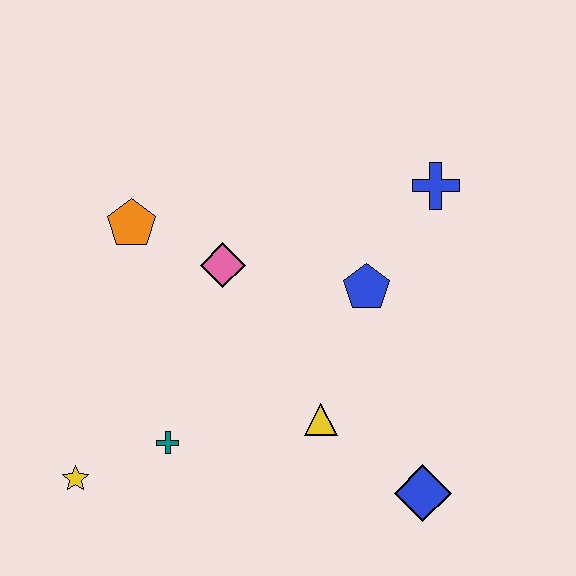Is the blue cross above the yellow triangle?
Yes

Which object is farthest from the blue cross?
The yellow star is farthest from the blue cross.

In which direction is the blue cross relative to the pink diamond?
The blue cross is to the right of the pink diamond.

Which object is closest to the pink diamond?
The orange pentagon is closest to the pink diamond.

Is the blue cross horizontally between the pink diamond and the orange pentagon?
No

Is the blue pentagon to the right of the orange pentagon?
Yes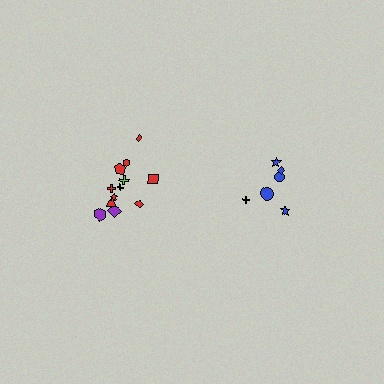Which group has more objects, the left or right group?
The left group.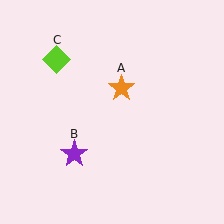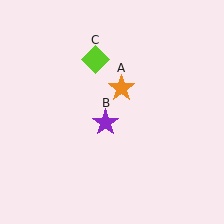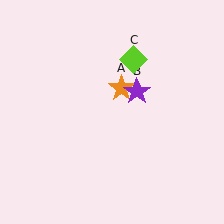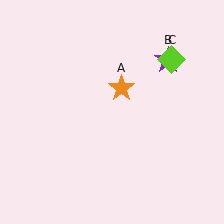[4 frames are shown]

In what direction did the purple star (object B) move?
The purple star (object B) moved up and to the right.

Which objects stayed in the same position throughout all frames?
Orange star (object A) remained stationary.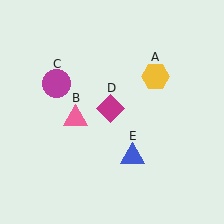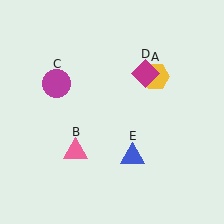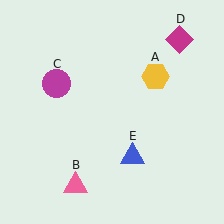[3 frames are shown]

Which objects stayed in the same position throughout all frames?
Yellow hexagon (object A) and magenta circle (object C) and blue triangle (object E) remained stationary.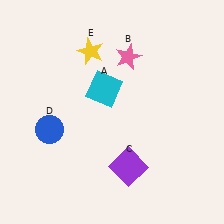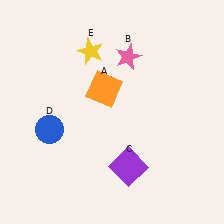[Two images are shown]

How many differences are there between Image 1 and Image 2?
There is 1 difference between the two images.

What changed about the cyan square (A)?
In Image 1, A is cyan. In Image 2, it changed to orange.